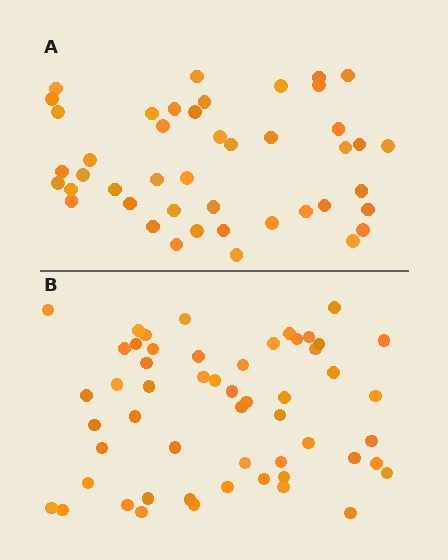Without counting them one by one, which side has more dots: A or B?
Region B (the bottom region) has more dots.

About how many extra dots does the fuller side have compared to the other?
Region B has roughly 10 or so more dots than region A.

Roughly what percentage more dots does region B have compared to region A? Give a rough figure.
About 25% more.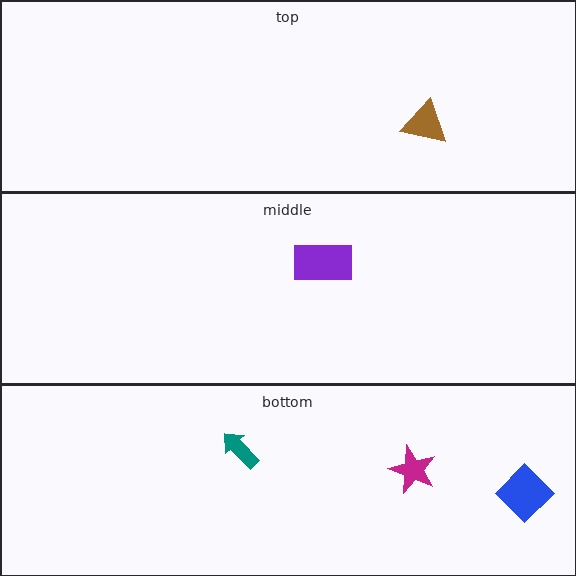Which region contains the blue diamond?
The bottom region.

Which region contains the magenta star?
The bottom region.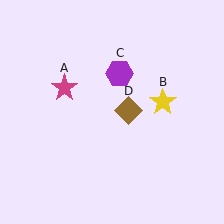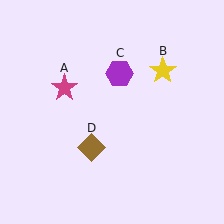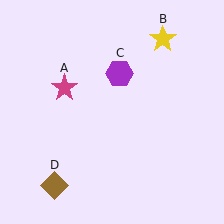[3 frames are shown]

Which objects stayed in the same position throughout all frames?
Magenta star (object A) and purple hexagon (object C) remained stationary.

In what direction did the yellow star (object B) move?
The yellow star (object B) moved up.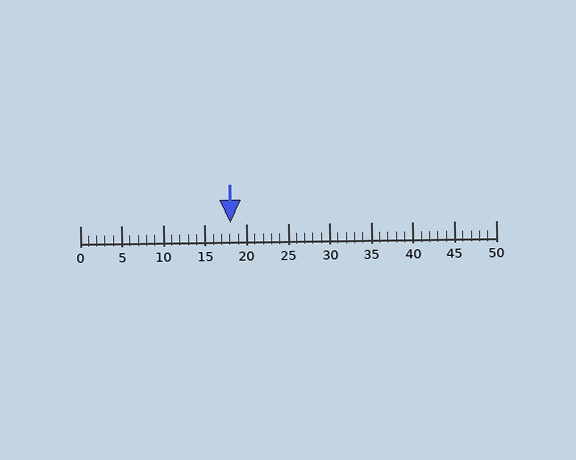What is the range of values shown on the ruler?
The ruler shows values from 0 to 50.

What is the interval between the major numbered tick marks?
The major tick marks are spaced 5 units apart.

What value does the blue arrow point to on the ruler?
The blue arrow points to approximately 18.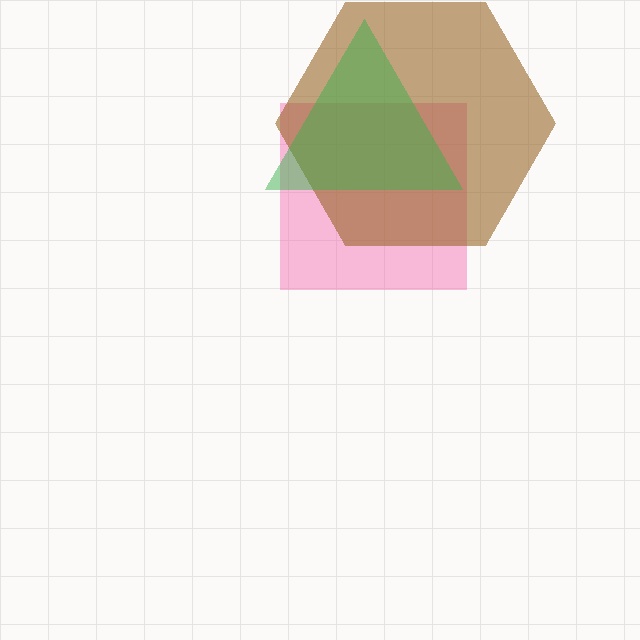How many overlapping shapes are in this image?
There are 3 overlapping shapes in the image.